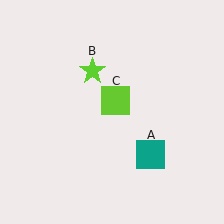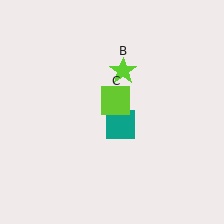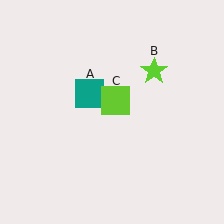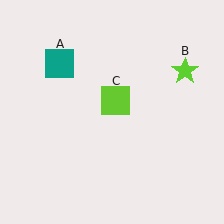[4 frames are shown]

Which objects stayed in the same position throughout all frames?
Lime square (object C) remained stationary.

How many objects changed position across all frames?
2 objects changed position: teal square (object A), lime star (object B).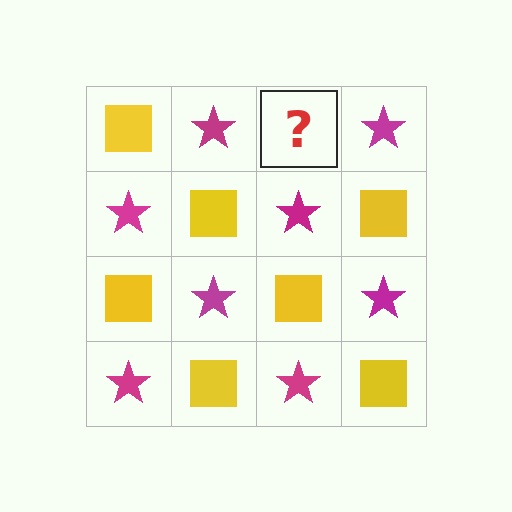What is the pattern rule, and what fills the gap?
The rule is that it alternates yellow square and magenta star in a checkerboard pattern. The gap should be filled with a yellow square.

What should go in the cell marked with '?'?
The missing cell should contain a yellow square.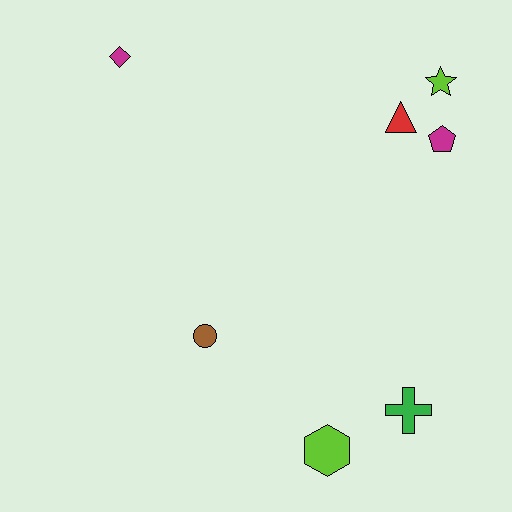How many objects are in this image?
There are 7 objects.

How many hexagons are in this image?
There is 1 hexagon.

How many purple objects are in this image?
There are no purple objects.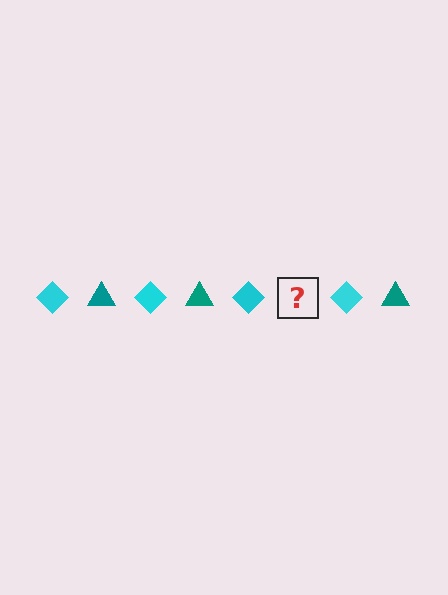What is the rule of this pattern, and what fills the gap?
The rule is that the pattern alternates between cyan diamond and teal triangle. The gap should be filled with a teal triangle.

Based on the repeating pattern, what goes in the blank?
The blank should be a teal triangle.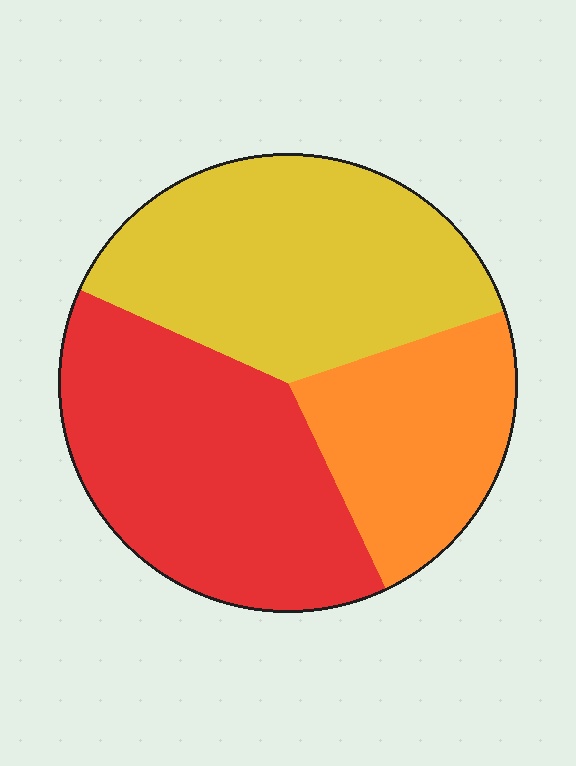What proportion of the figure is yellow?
Yellow covers 38% of the figure.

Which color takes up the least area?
Orange, at roughly 25%.